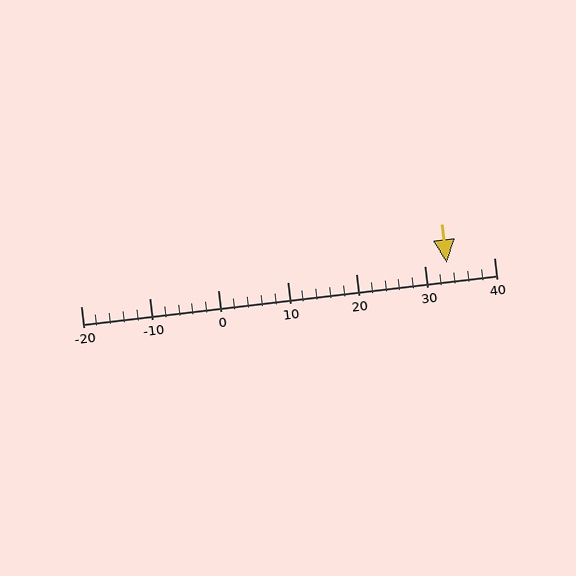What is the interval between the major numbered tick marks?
The major tick marks are spaced 10 units apart.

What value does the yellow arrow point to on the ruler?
The yellow arrow points to approximately 33.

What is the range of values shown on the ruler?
The ruler shows values from -20 to 40.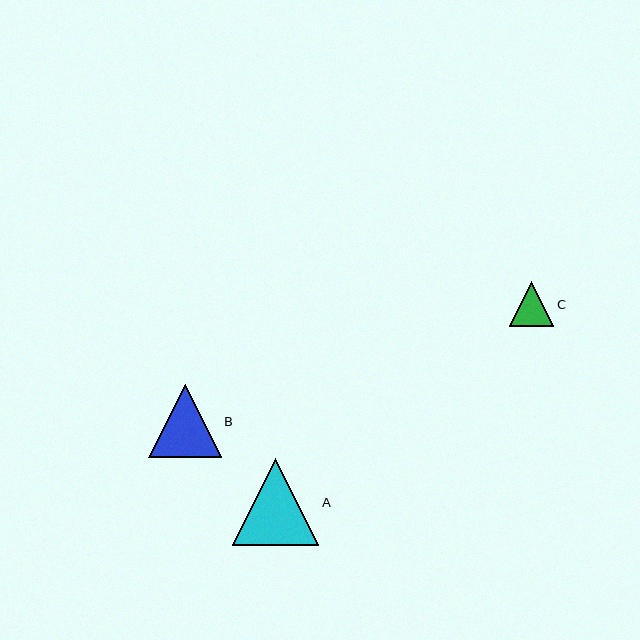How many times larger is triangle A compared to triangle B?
Triangle A is approximately 1.2 times the size of triangle B.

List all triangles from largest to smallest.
From largest to smallest: A, B, C.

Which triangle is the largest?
Triangle A is the largest with a size of approximately 86 pixels.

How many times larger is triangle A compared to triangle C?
Triangle A is approximately 1.9 times the size of triangle C.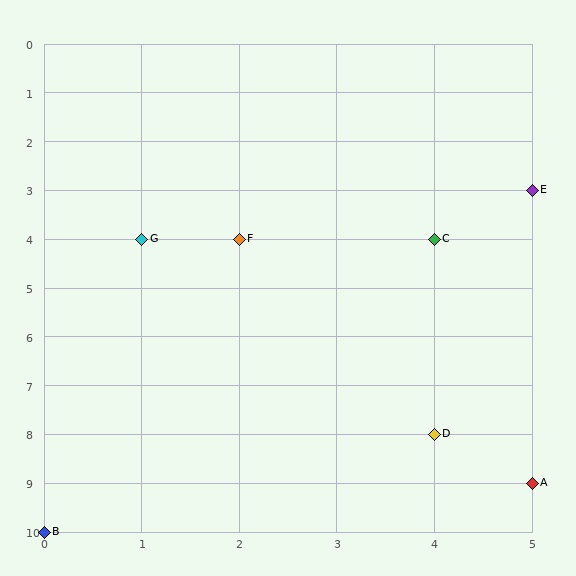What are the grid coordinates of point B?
Point B is at grid coordinates (0, 10).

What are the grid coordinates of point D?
Point D is at grid coordinates (4, 8).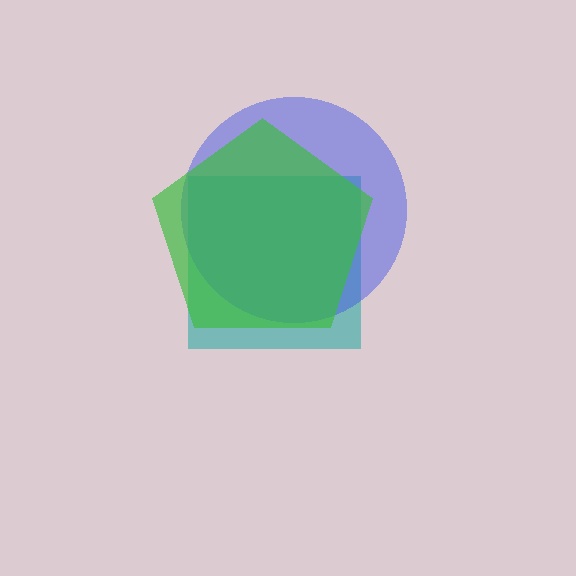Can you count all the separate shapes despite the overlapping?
Yes, there are 3 separate shapes.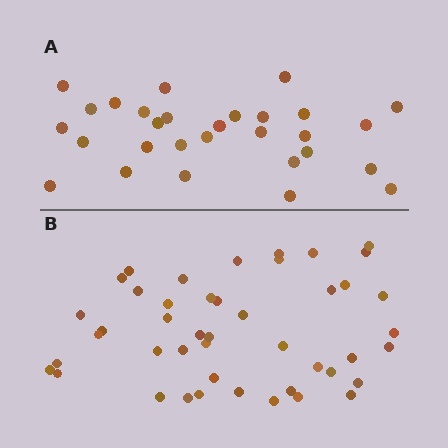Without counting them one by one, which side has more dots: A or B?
Region B (the bottom region) has more dots.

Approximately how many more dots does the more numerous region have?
Region B has approximately 15 more dots than region A.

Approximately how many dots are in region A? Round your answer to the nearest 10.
About 30 dots. (The exact count is 29, which rounds to 30.)